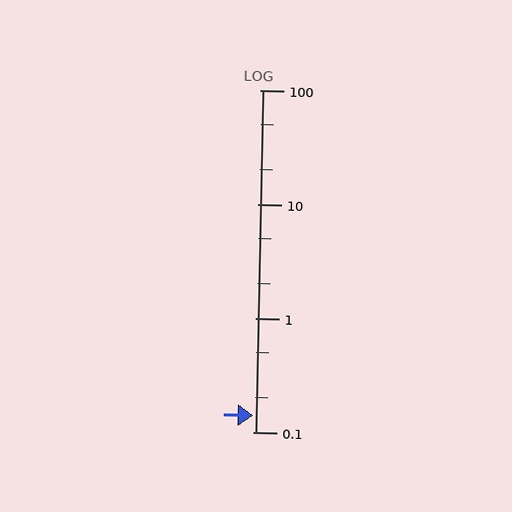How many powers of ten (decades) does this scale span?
The scale spans 3 decades, from 0.1 to 100.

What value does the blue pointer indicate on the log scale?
The pointer indicates approximately 0.14.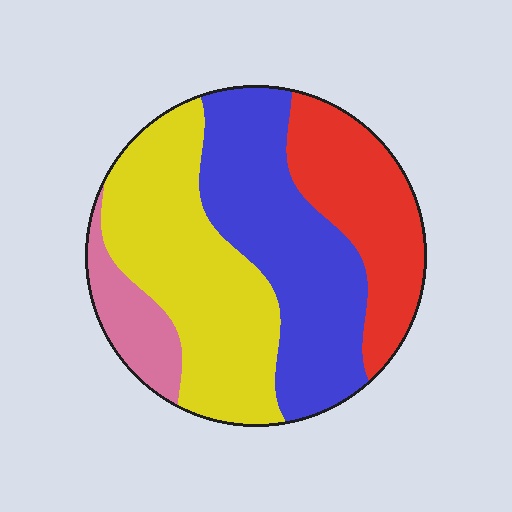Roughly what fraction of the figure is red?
Red covers roughly 20% of the figure.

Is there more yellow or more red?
Yellow.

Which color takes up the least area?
Pink, at roughly 10%.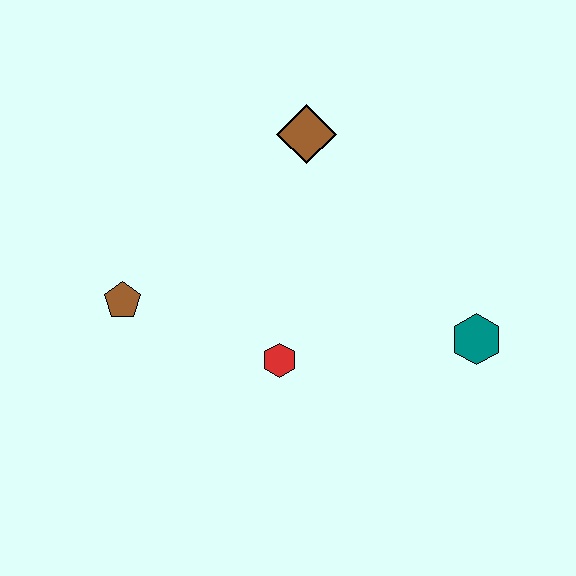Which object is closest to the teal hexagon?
The red hexagon is closest to the teal hexagon.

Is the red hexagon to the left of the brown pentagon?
No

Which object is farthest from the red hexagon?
The brown diamond is farthest from the red hexagon.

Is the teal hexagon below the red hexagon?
No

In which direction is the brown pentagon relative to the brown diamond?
The brown pentagon is to the left of the brown diamond.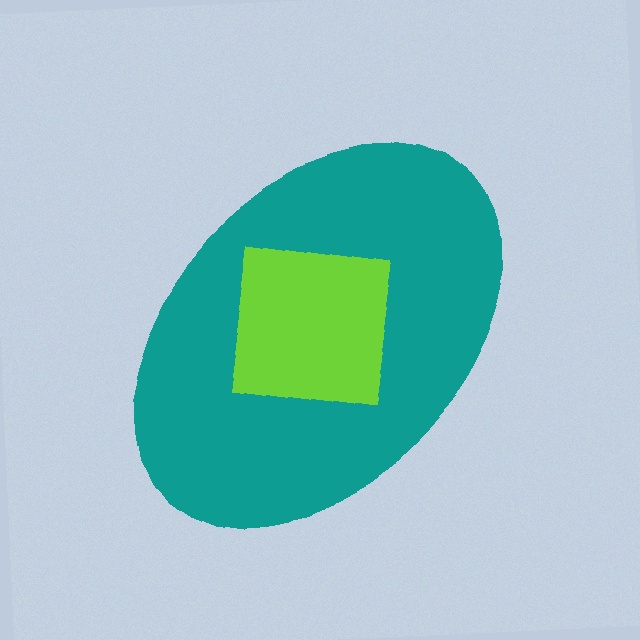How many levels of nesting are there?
2.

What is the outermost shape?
The teal ellipse.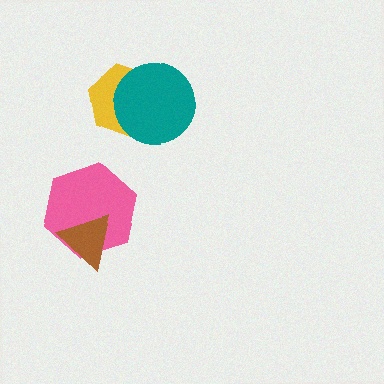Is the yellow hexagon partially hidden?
Yes, it is partially covered by another shape.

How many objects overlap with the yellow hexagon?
1 object overlaps with the yellow hexagon.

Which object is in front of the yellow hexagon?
The teal circle is in front of the yellow hexagon.